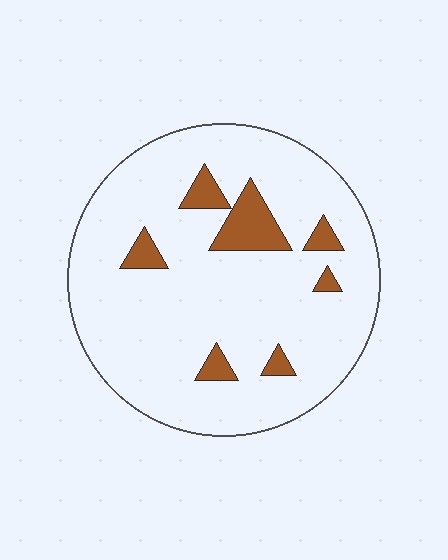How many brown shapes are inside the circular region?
7.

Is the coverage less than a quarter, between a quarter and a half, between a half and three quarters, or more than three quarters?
Less than a quarter.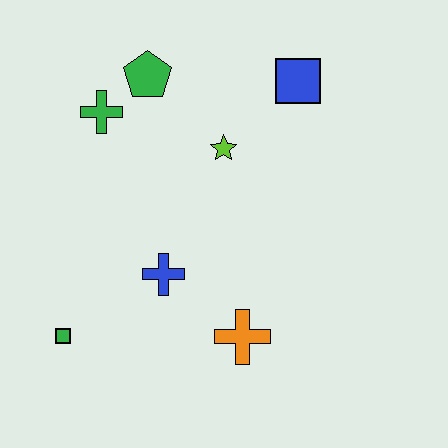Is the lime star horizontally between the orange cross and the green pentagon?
Yes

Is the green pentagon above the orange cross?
Yes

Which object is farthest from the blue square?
The green square is farthest from the blue square.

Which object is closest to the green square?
The blue cross is closest to the green square.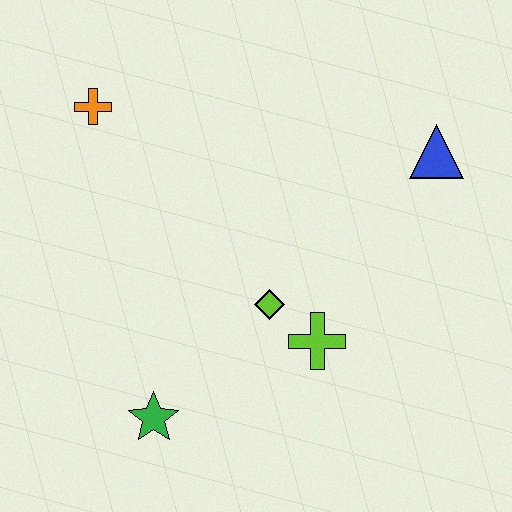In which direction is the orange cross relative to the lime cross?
The orange cross is above the lime cross.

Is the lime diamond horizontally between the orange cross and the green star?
No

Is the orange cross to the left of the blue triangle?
Yes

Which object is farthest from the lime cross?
The orange cross is farthest from the lime cross.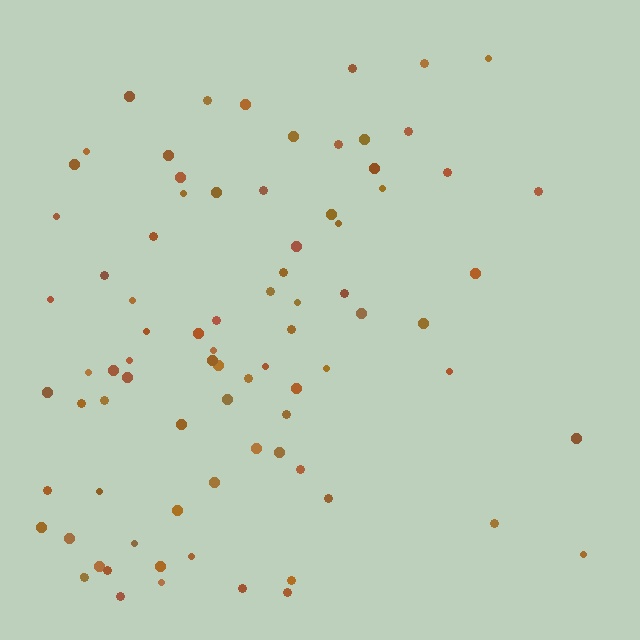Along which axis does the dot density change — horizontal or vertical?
Horizontal.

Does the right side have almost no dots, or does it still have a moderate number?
Still a moderate number, just noticeably fewer than the left.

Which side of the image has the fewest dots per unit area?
The right.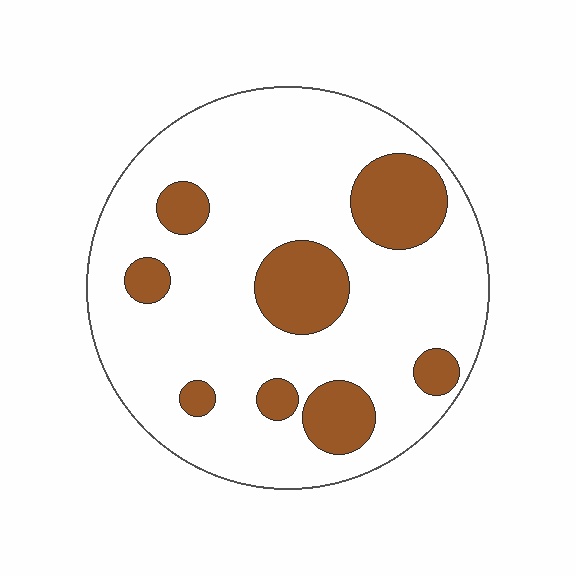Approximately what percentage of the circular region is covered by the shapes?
Approximately 20%.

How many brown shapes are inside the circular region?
8.